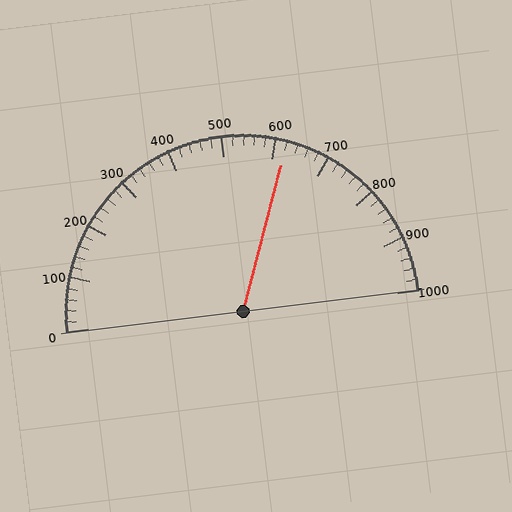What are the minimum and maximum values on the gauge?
The gauge ranges from 0 to 1000.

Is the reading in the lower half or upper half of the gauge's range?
The reading is in the upper half of the range (0 to 1000).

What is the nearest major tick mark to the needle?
The nearest major tick mark is 600.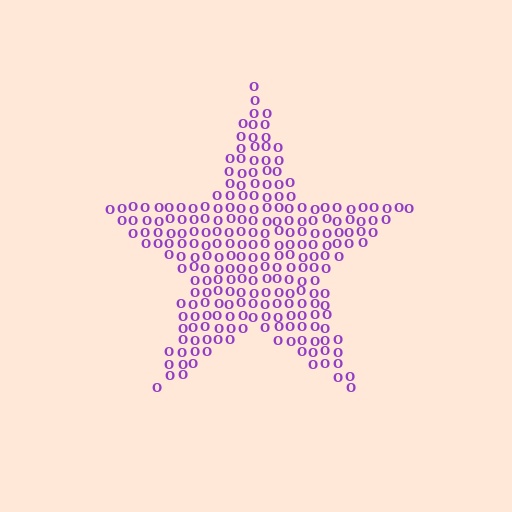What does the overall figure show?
The overall figure shows a star.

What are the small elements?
The small elements are letter O's.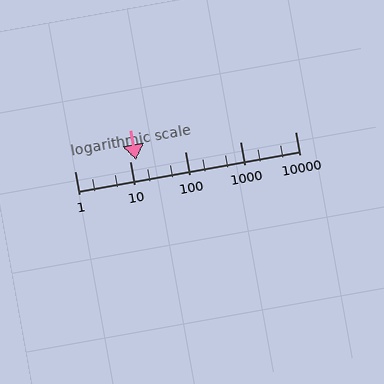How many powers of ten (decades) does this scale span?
The scale spans 4 decades, from 1 to 10000.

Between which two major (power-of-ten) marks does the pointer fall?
The pointer is between 10 and 100.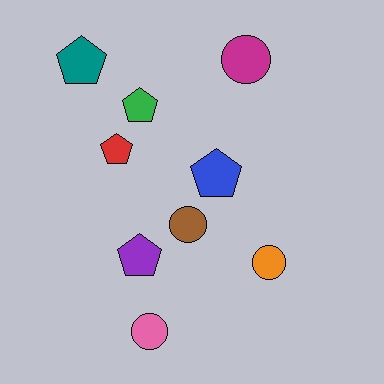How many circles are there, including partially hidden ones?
There are 4 circles.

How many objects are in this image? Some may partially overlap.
There are 9 objects.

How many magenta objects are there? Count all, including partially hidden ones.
There is 1 magenta object.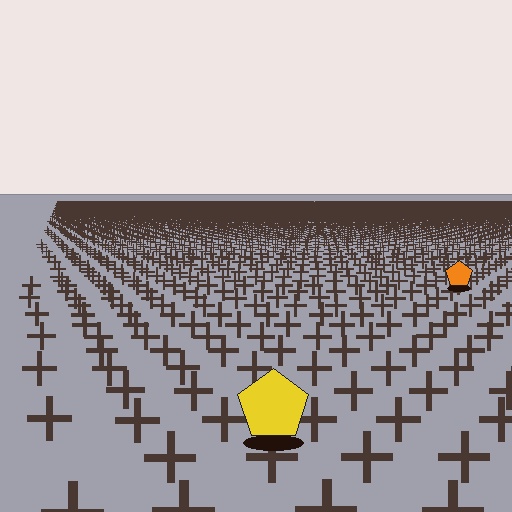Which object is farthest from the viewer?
The orange pentagon is farthest from the viewer. It appears smaller and the ground texture around it is denser.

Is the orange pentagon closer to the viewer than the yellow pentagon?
No. The yellow pentagon is closer — you can tell from the texture gradient: the ground texture is coarser near it.